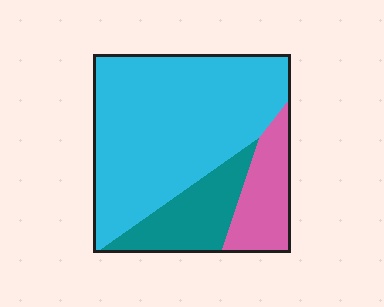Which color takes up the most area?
Cyan, at roughly 65%.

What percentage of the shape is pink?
Pink covers roughly 15% of the shape.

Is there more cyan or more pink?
Cyan.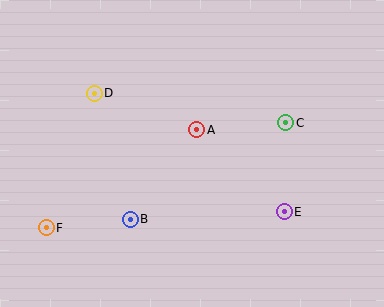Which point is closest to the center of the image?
Point A at (197, 130) is closest to the center.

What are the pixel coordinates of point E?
Point E is at (284, 212).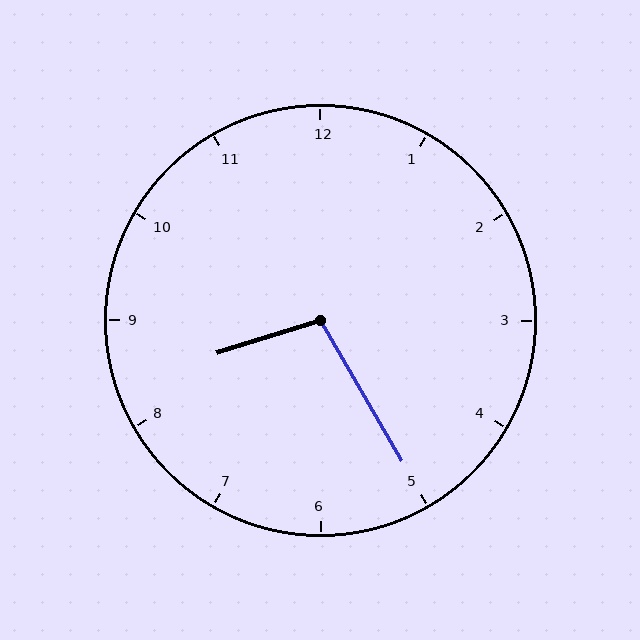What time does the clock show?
8:25.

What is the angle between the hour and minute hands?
Approximately 102 degrees.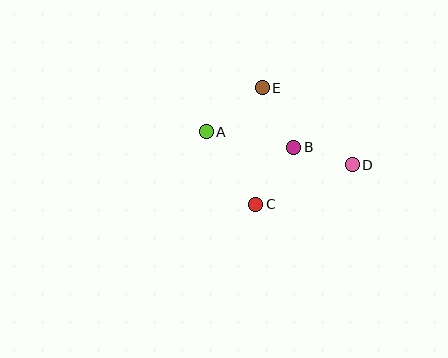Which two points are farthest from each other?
Points A and D are farthest from each other.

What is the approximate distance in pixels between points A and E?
The distance between A and E is approximately 71 pixels.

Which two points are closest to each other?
Points B and D are closest to each other.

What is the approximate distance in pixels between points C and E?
The distance between C and E is approximately 117 pixels.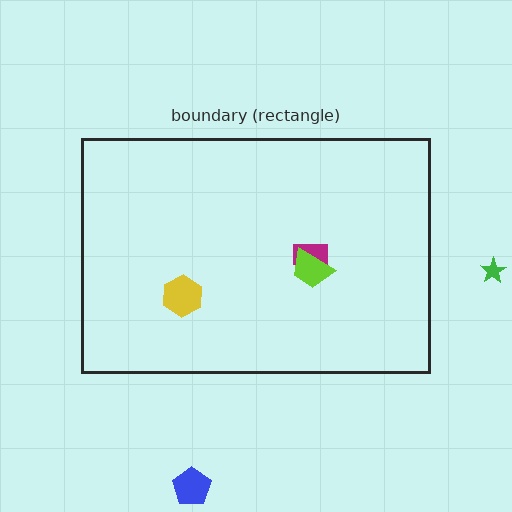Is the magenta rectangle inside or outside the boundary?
Inside.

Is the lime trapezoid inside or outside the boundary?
Inside.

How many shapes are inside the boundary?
3 inside, 2 outside.